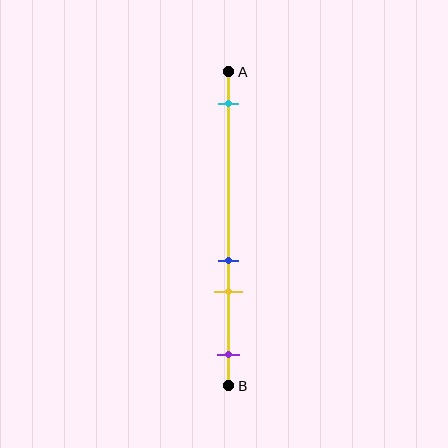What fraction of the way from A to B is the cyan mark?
The cyan mark is approximately 10% (0.1) of the way from A to B.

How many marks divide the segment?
There are 4 marks dividing the segment.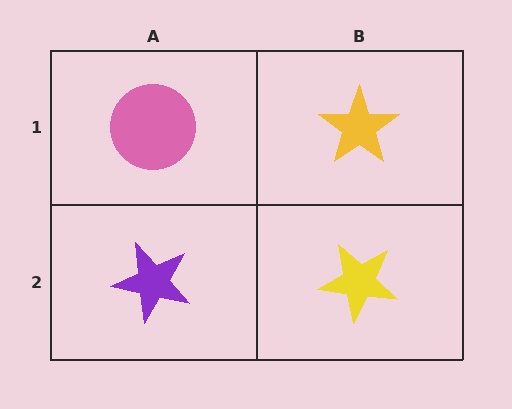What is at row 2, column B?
A yellow star.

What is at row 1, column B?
A yellow star.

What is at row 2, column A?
A purple star.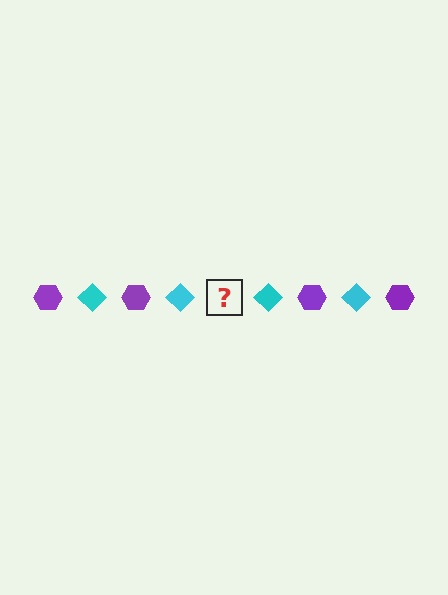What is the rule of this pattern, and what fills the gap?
The rule is that the pattern alternates between purple hexagon and cyan diamond. The gap should be filled with a purple hexagon.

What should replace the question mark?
The question mark should be replaced with a purple hexagon.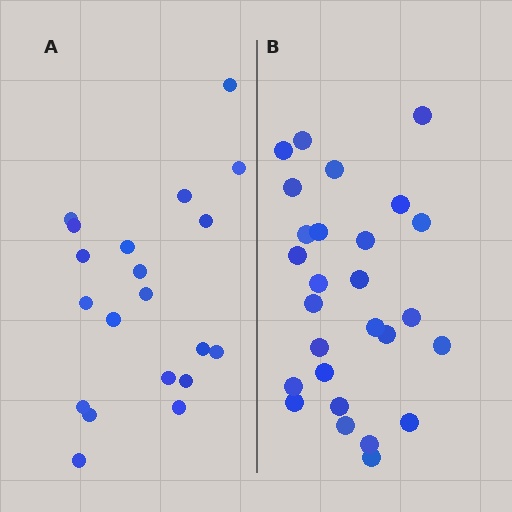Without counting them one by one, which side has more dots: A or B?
Region B (the right region) has more dots.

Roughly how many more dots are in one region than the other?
Region B has roughly 8 or so more dots than region A.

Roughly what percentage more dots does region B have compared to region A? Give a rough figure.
About 35% more.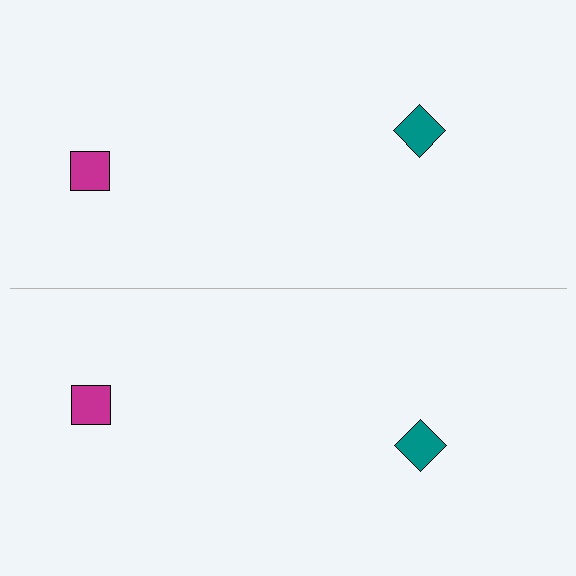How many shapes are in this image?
There are 4 shapes in this image.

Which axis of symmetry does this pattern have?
The pattern has a horizontal axis of symmetry running through the center of the image.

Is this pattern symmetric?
Yes, this pattern has bilateral (reflection) symmetry.